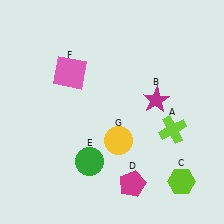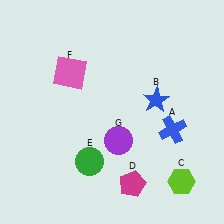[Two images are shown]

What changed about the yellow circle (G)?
In Image 1, G is yellow. In Image 2, it changed to purple.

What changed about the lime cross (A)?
In Image 1, A is lime. In Image 2, it changed to blue.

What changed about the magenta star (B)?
In Image 1, B is magenta. In Image 2, it changed to blue.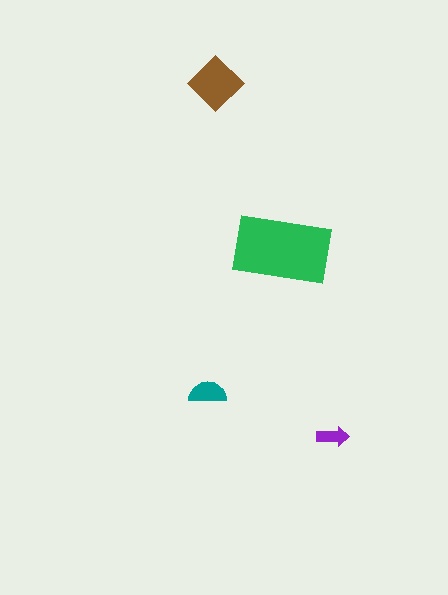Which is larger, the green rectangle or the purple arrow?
The green rectangle.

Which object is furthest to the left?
The teal semicircle is leftmost.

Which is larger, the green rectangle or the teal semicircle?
The green rectangle.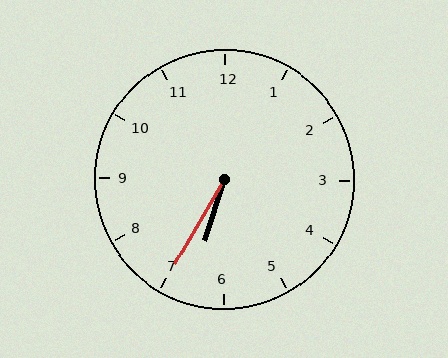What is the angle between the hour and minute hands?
Approximately 12 degrees.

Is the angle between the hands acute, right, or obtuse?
It is acute.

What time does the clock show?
6:35.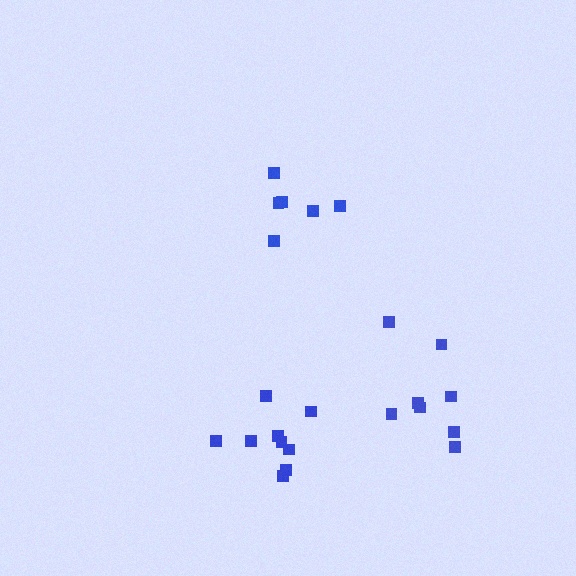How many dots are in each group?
Group 1: 8 dots, Group 2: 9 dots, Group 3: 6 dots (23 total).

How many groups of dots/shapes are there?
There are 3 groups.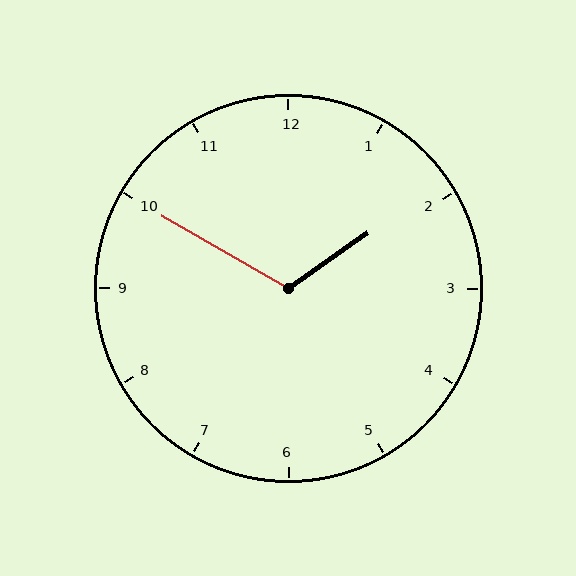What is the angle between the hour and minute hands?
Approximately 115 degrees.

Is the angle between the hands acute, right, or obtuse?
It is obtuse.